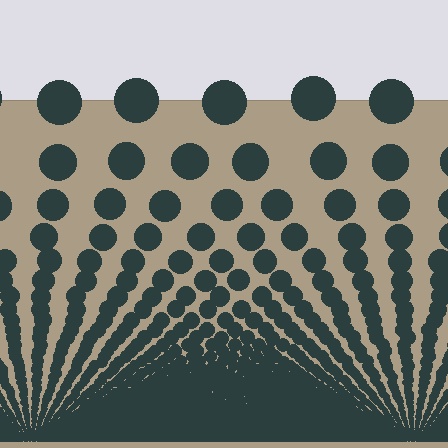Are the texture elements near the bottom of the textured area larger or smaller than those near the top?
Smaller. The gradient is inverted — elements near the bottom are smaller and denser.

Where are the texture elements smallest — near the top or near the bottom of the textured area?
Near the bottom.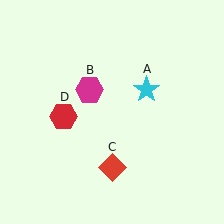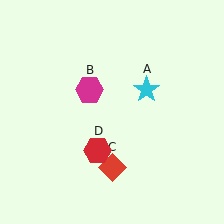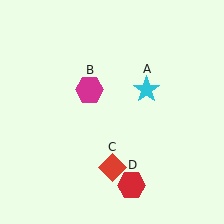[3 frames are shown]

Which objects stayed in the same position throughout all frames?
Cyan star (object A) and magenta hexagon (object B) and red diamond (object C) remained stationary.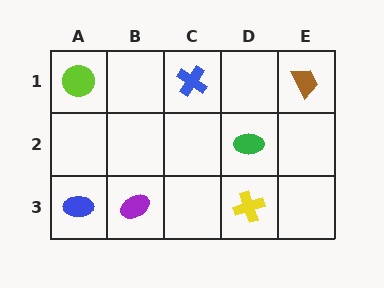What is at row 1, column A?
A lime circle.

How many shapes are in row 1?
3 shapes.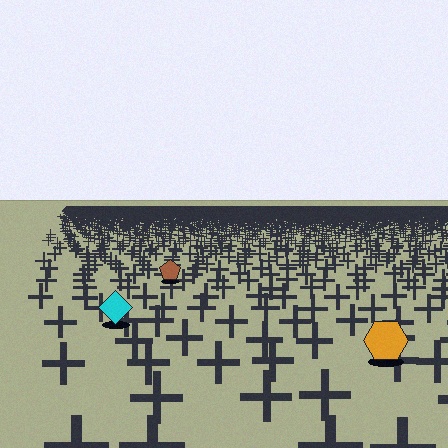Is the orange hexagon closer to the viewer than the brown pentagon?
Yes. The orange hexagon is closer — you can tell from the texture gradient: the ground texture is coarser near it.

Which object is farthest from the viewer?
The brown pentagon is farthest from the viewer. It appears smaller and the ground texture around it is denser.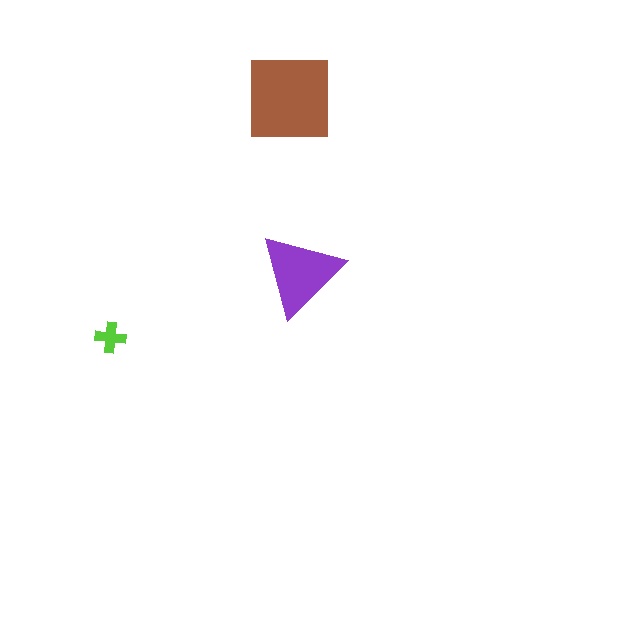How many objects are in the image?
There are 3 objects in the image.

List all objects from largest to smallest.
The brown square, the purple triangle, the lime cross.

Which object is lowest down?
The lime cross is bottommost.